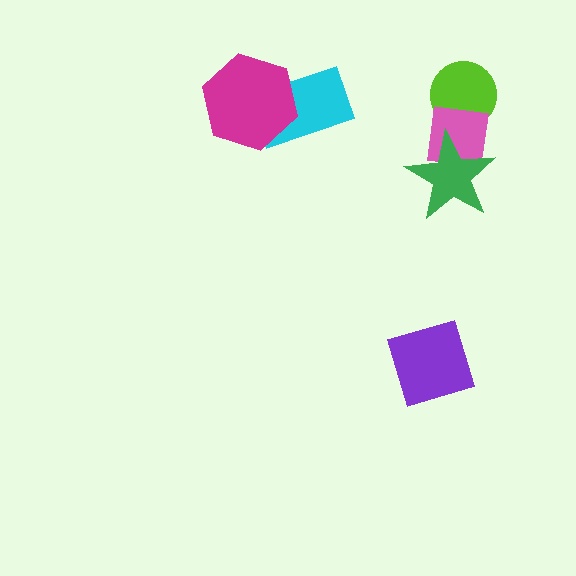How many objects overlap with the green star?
1 object overlaps with the green star.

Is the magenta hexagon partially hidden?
No, no other shape covers it.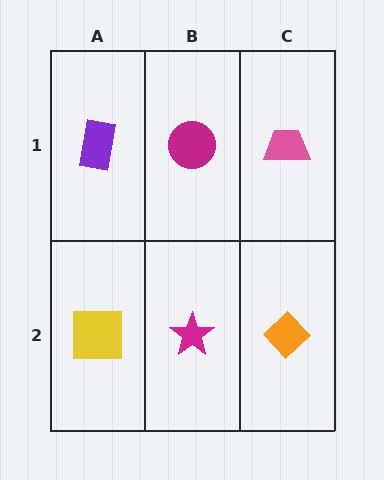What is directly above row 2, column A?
A purple rectangle.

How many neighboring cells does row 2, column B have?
3.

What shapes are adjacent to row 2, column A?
A purple rectangle (row 1, column A), a magenta star (row 2, column B).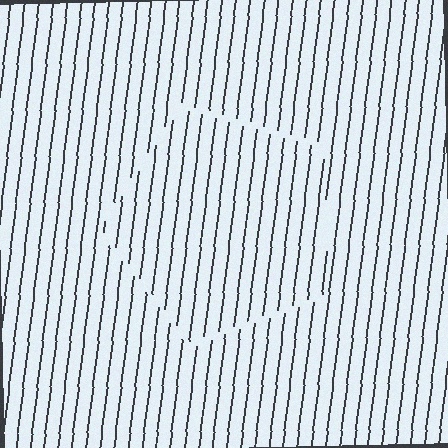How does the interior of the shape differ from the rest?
The interior of the shape contains the same grating, shifted by half a period — the contour is defined by the phase discontinuity where line-ends from the inner and outer gratings abut.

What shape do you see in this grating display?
An illusory pentagon. The interior of the shape contains the same grating, shifted by half a period — the contour is defined by the phase discontinuity where line-ends from the inner and outer gratings abut.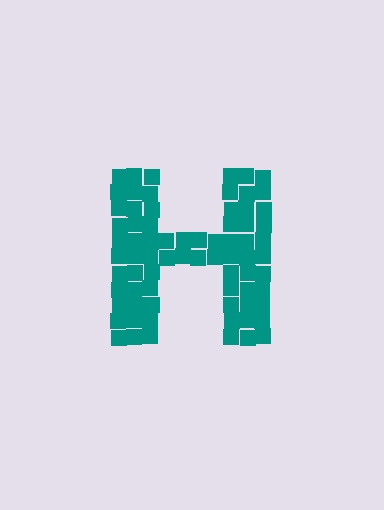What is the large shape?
The large shape is the letter H.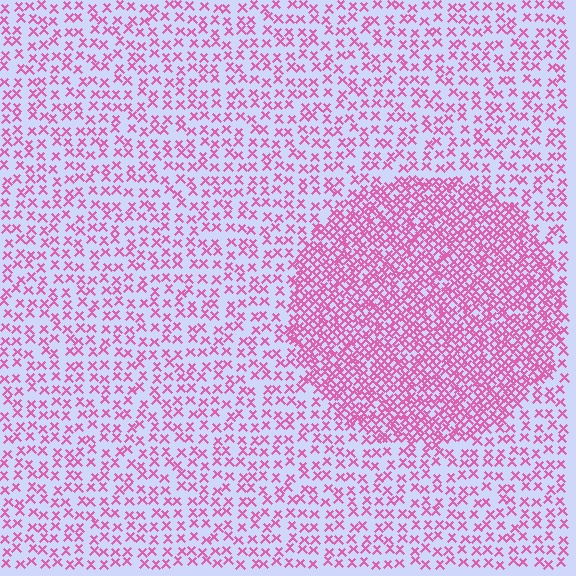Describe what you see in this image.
The image contains small pink elements arranged at two different densities. A circle-shaped region is visible where the elements are more densely packed than the surrounding area.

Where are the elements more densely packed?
The elements are more densely packed inside the circle boundary.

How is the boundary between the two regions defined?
The boundary is defined by a change in element density (approximately 2.4x ratio). All elements are the same color, size, and shape.